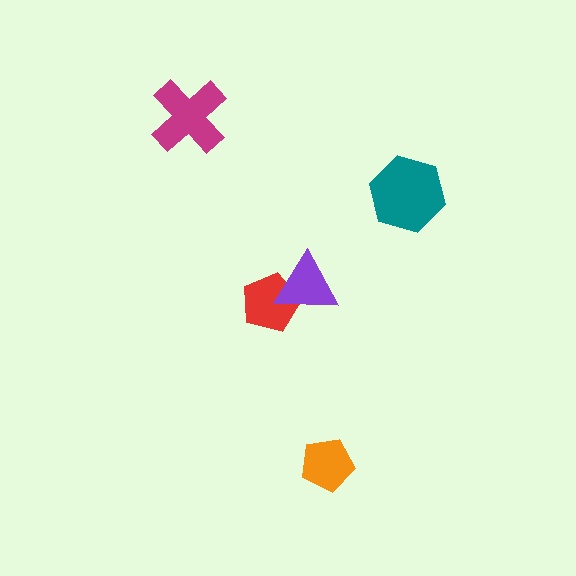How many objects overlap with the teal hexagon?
0 objects overlap with the teal hexagon.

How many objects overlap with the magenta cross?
0 objects overlap with the magenta cross.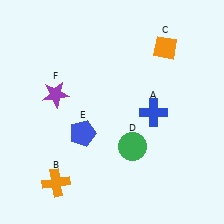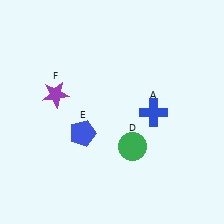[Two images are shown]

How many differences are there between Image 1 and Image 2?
There are 2 differences between the two images.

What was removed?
The orange cross (B), the orange diamond (C) were removed in Image 2.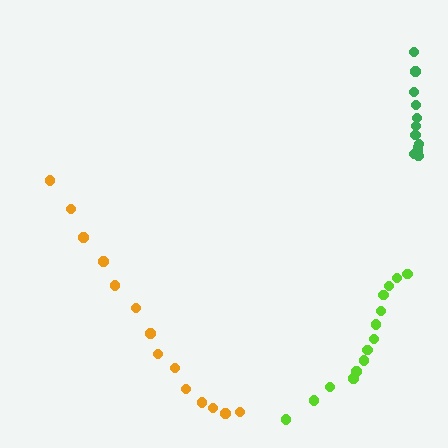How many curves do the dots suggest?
There are 3 distinct paths.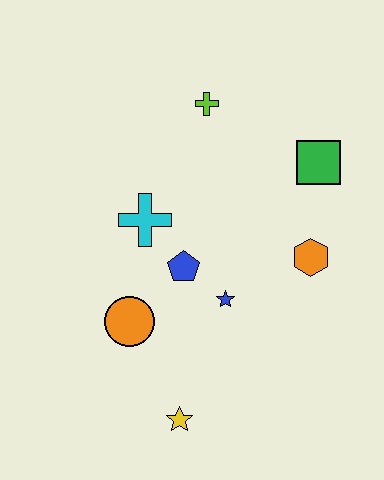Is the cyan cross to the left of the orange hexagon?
Yes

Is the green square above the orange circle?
Yes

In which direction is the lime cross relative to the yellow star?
The lime cross is above the yellow star.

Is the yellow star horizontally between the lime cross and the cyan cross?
Yes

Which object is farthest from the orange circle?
The green square is farthest from the orange circle.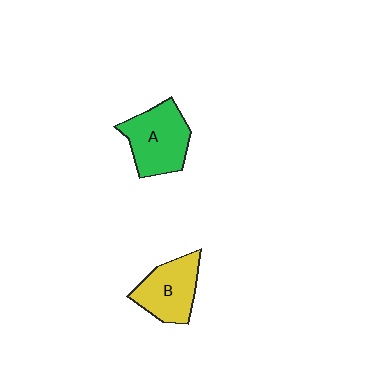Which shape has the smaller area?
Shape B (yellow).